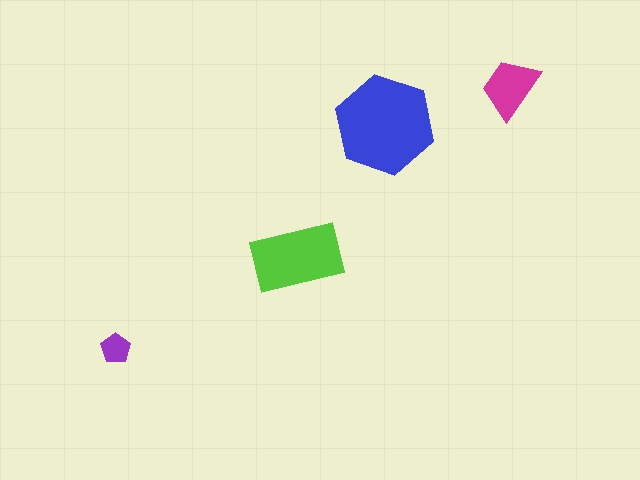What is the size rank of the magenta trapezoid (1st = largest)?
3rd.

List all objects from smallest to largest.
The purple pentagon, the magenta trapezoid, the lime rectangle, the blue hexagon.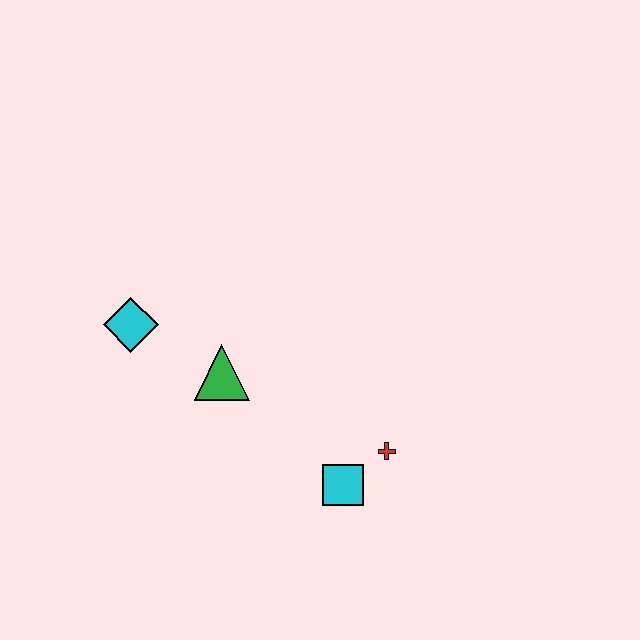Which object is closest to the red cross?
The cyan square is closest to the red cross.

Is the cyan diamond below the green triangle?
No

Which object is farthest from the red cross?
The cyan diamond is farthest from the red cross.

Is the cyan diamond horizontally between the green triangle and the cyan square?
No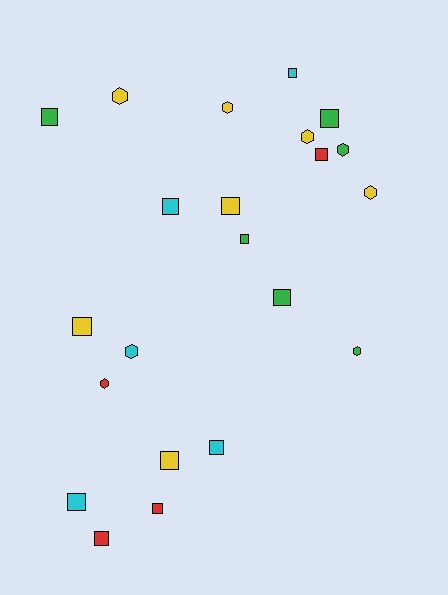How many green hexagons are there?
There are 2 green hexagons.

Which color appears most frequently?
Yellow, with 7 objects.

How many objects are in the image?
There are 22 objects.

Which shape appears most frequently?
Square, with 14 objects.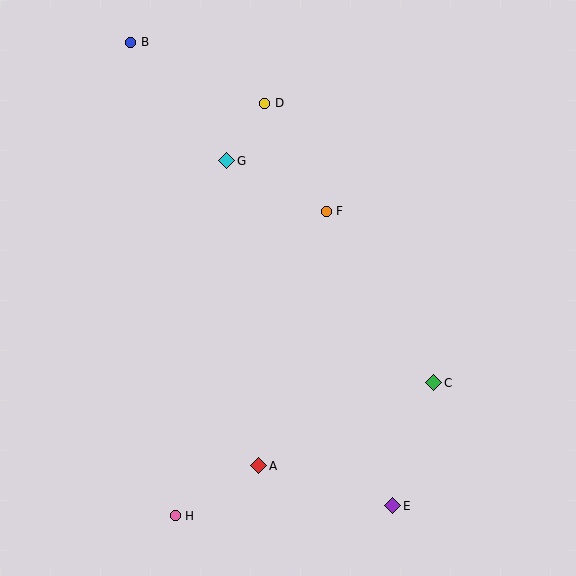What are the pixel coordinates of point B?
Point B is at (131, 42).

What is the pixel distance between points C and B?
The distance between C and B is 456 pixels.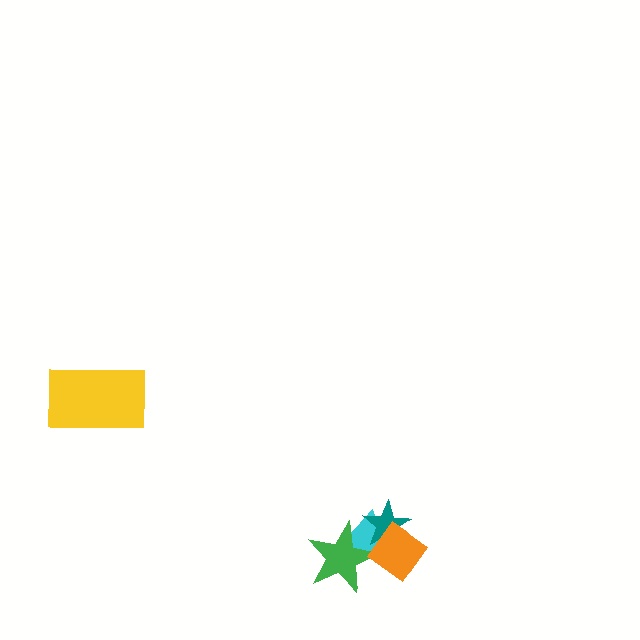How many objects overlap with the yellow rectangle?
0 objects overlap with the yellow rectangle.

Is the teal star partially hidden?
Yes, it is partially covered by another shape.